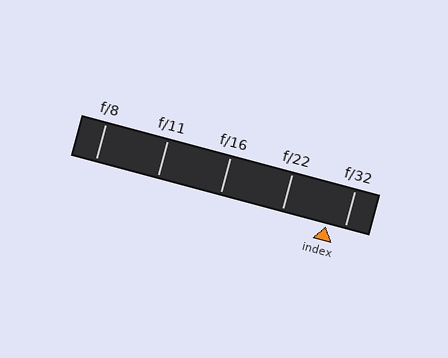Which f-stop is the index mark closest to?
The index mark is closest to f/32.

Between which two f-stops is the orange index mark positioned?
The index mark is between f/22 and f/32.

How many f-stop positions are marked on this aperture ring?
There are 5 f-stop positions marked.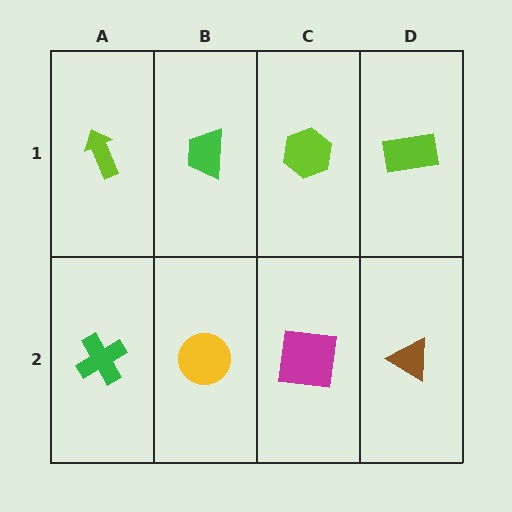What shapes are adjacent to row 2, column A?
A lime arrow (row 1, column A), a yellow circle (row 2, column B).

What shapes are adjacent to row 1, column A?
A green cross (row 2, column A), a green trapezoid (row 1, column B).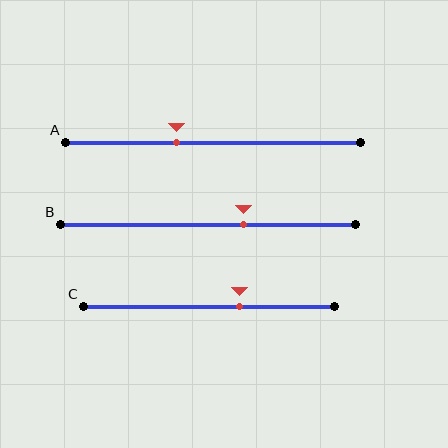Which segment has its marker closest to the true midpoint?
Segment B has its marker closest to the true midpoint.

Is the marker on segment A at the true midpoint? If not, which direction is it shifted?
No, the marker on segment A is shifted to the left by about 12% of the segment length.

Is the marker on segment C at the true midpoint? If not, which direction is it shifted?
No, the marker on segment C is shifted to the right by about 12% of the segment length.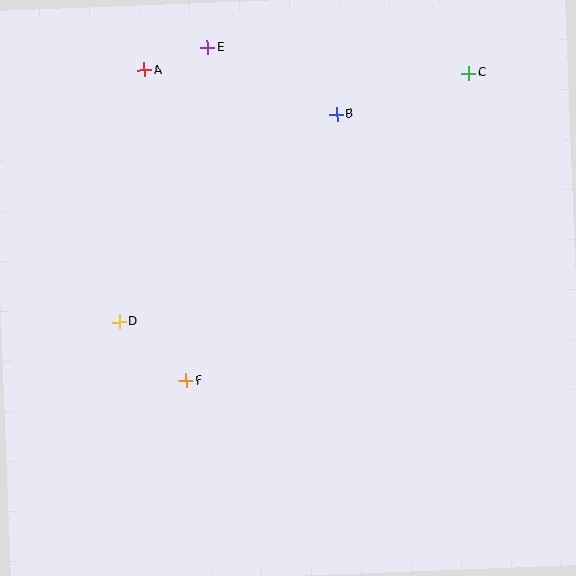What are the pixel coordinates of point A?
Point A is at (144, 70).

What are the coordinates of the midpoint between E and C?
The midpoint between E and C is at (338, 60).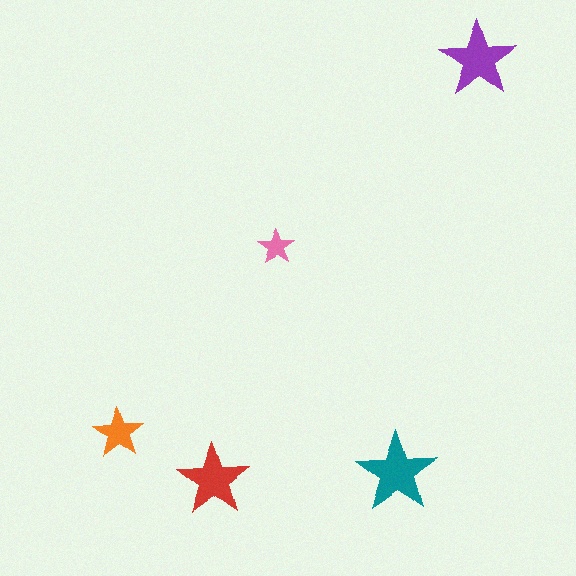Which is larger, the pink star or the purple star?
The purple one.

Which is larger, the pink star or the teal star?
The teal one.